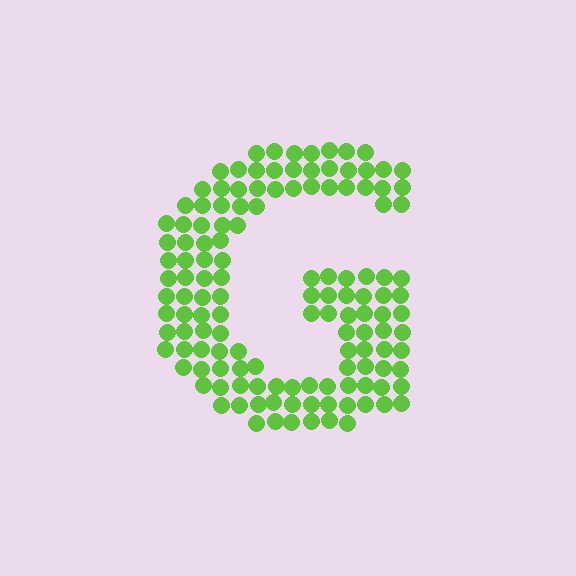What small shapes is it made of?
It is made of small circles.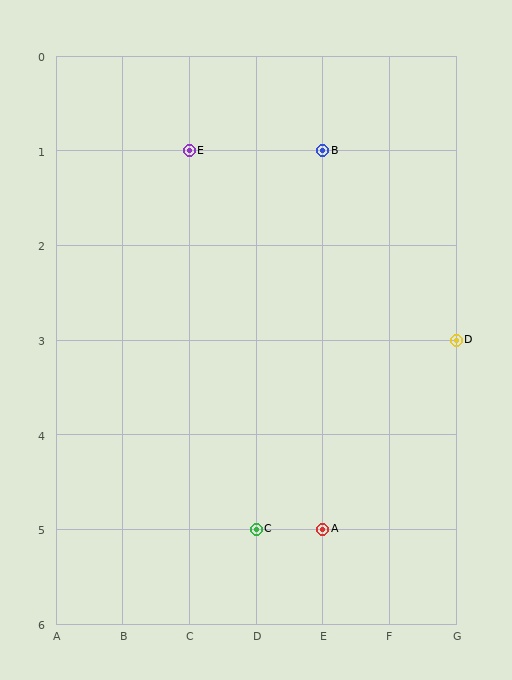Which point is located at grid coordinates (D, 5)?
Point C is at (D, 5).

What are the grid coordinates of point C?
Point C is at grid coordinates (D, 5).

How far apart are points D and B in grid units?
Points D and B are 2 columns and 2 rows apart (about 2.8 grid units diagonally).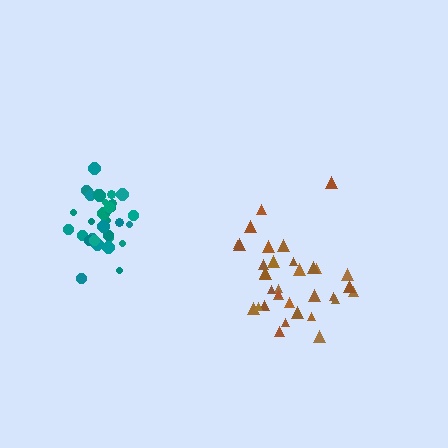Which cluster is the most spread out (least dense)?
Brown.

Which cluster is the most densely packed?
Teal.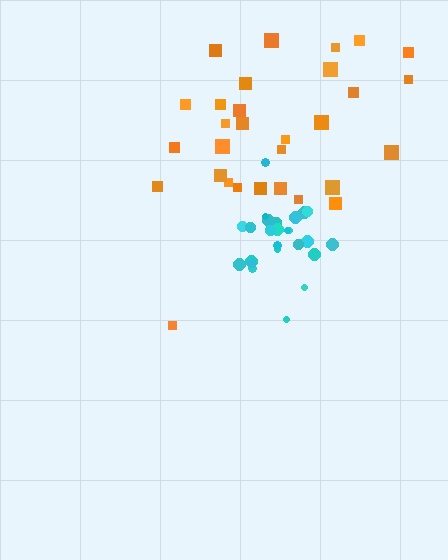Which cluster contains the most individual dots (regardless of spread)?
Orange (31).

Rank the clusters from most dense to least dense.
cyan, orange.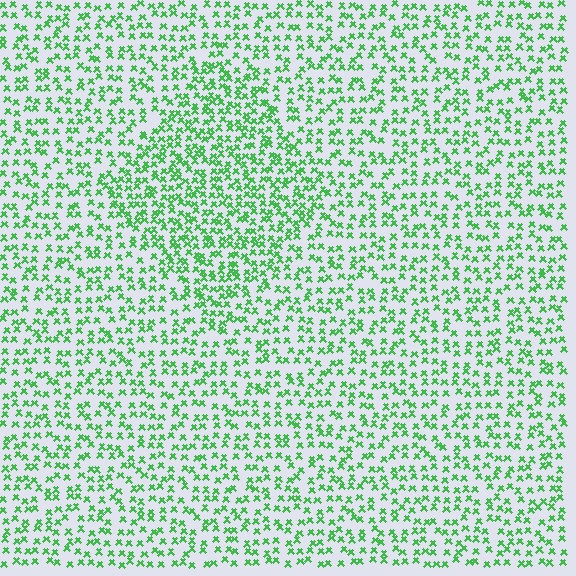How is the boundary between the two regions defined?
The boundary is defined by a change in element density (approximately 1.6x ratio). All elements are the same color, size, and shape.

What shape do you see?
I see a diamond.